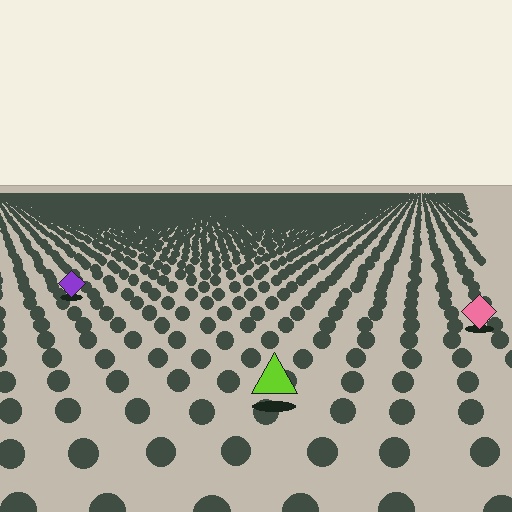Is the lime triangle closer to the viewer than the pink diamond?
Yes. The lime triangle is closer — you can tell from the texture gradient: the ground texture is coarser near it.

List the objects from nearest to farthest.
From nearest to farthest: the lime triangle, the pink diamond, the purple diamond.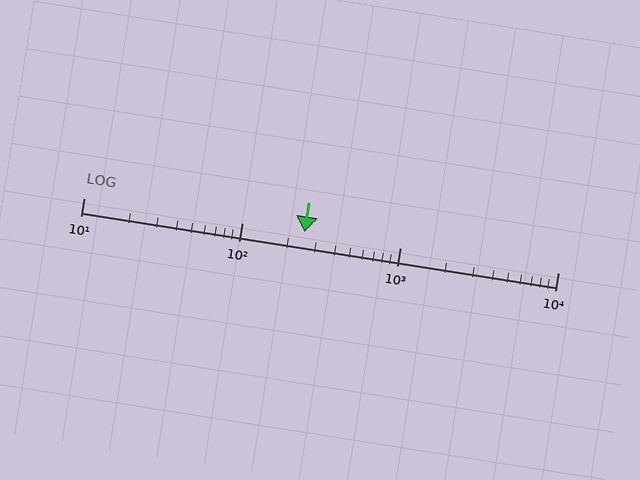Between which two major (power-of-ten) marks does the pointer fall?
The pointer is between 100 and 1000.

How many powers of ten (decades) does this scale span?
The scale spans 3 decades, from 10 to 10000.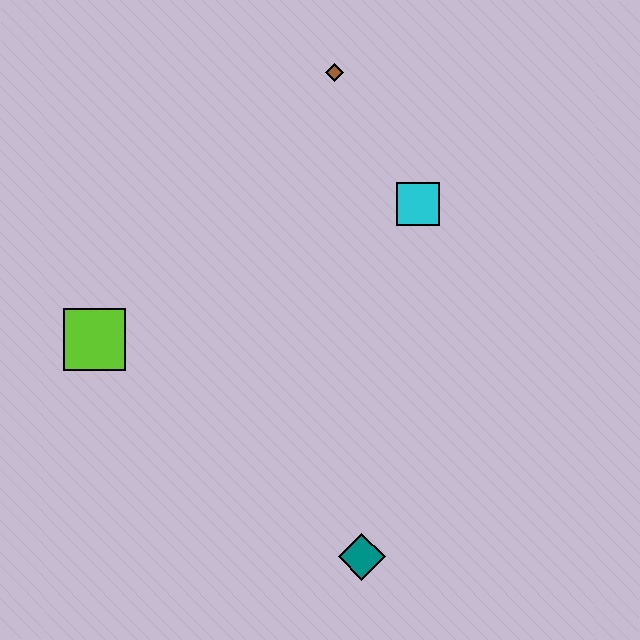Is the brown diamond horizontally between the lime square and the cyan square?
Yes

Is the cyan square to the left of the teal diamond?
No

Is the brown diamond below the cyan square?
No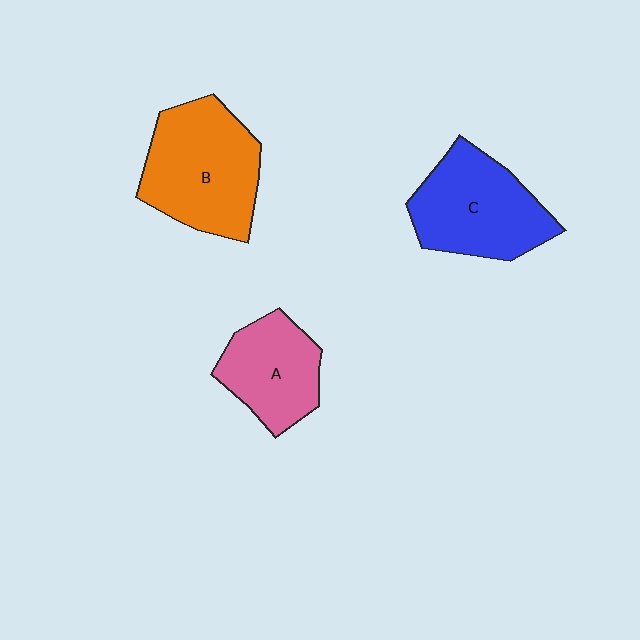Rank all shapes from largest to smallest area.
From largest to smallest: B (orange), C (blue), A (pink).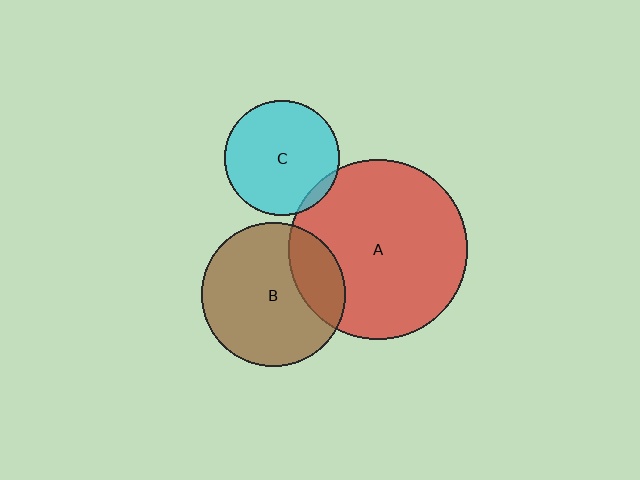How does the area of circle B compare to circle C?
Approximately 1.6 times.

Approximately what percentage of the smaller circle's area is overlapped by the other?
Approximately 5%.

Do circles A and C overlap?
Yes.